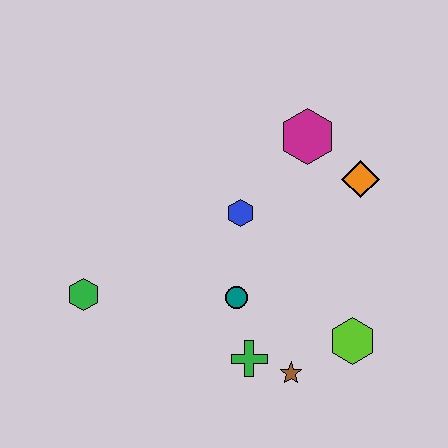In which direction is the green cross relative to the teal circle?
The green cross is below the teal circle.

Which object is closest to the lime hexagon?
The brown star is closest to the lime hexagon.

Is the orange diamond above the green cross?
Yes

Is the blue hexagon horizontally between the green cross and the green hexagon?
Yes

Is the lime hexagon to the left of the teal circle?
No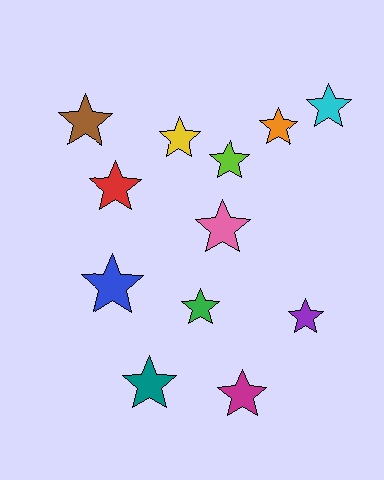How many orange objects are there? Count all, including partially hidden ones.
There is 1 orange object.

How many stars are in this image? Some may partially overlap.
There are 12 stars.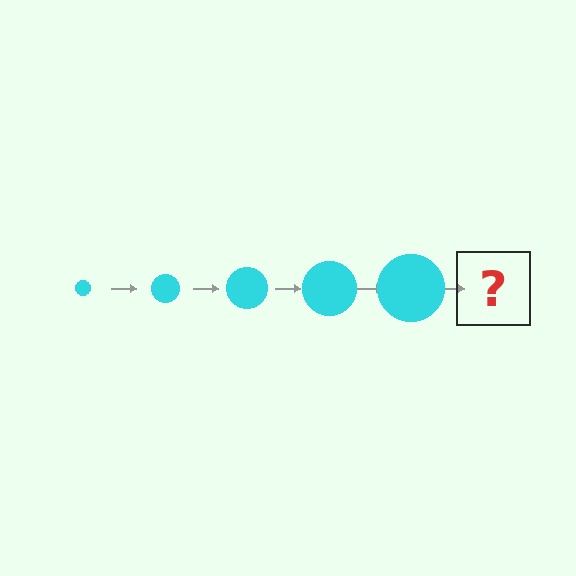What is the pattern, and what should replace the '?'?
The pattern is that the circle gets progressively larger each step. The '?' should be a cyan circle, larger than the previous one.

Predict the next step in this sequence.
The next step is a cyan circle, larger than the previous one.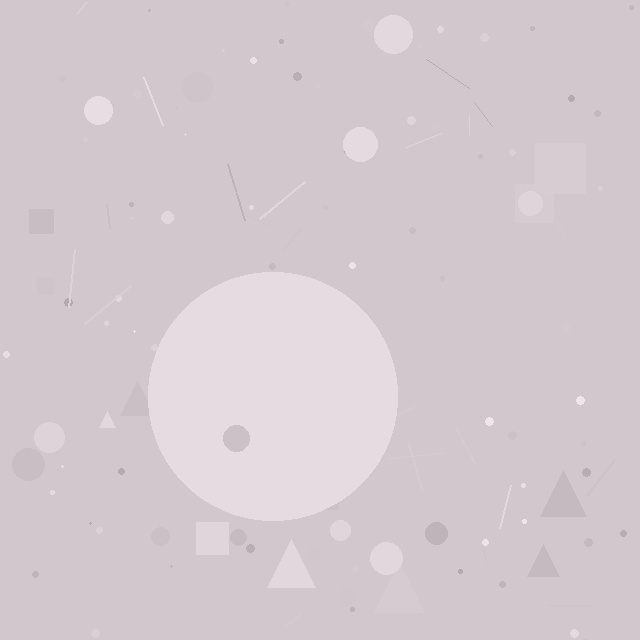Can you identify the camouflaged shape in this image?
The camouflaged shape is a circle.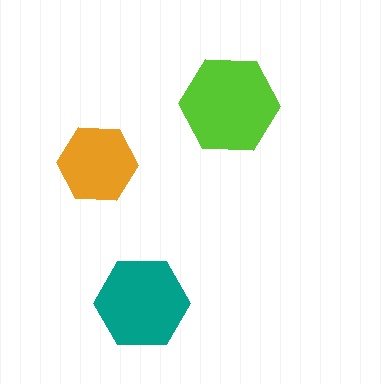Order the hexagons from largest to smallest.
the lime one, the teal one, the orange one.